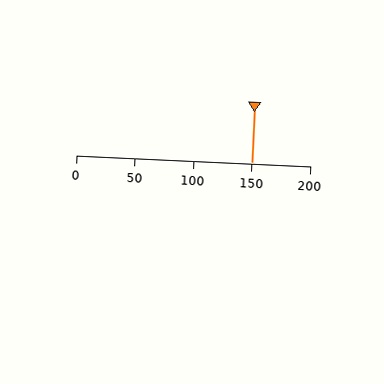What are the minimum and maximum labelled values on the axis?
The axis runs from 0 to 200.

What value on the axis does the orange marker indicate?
The marker indicates approximately 150.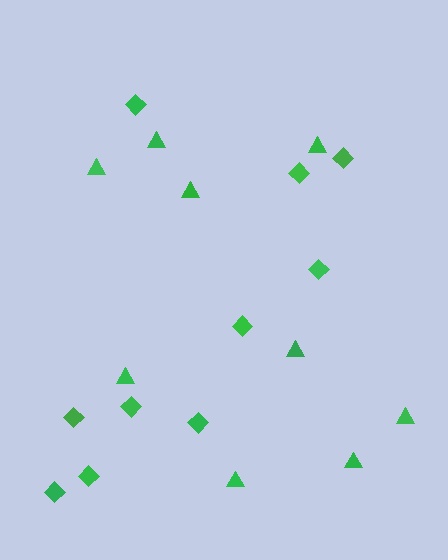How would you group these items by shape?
There are 2 groups: one group of diamonds (10) and one group of triangles (9).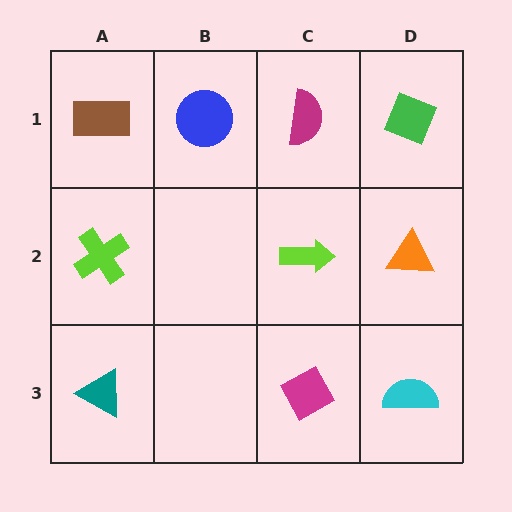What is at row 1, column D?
A green diamond.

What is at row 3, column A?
A teal triangle.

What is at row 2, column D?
An orange triangle.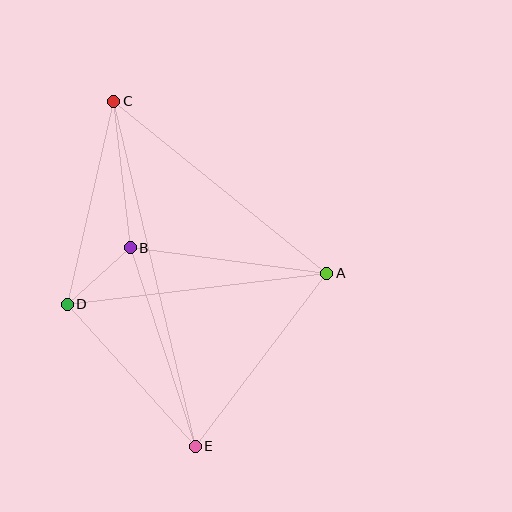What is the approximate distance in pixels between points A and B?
The distance between A and B is approximately 198 pixels.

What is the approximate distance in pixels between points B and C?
The distance between B and C is approximately 148 pixels.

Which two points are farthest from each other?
Points C and E are farthest from each other.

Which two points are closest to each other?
Points B and D are closest to each other.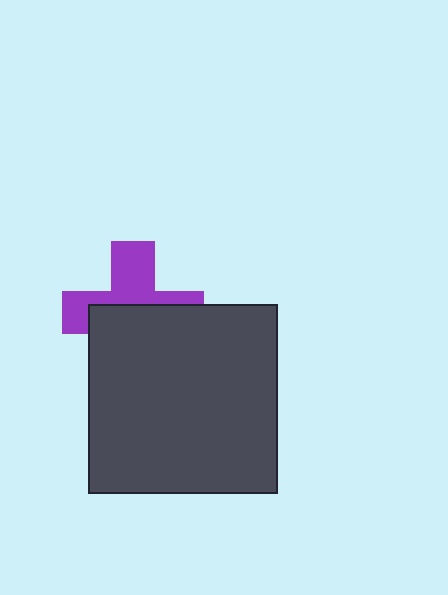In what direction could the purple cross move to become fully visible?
The purple cross could move up. That would shift it out from behind the dark gray square entirely.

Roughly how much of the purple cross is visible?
About half of it is visible (roughly 45%).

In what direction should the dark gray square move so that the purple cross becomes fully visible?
The dark gray square should move down. That is the shortest direction to clear the overlap and leave the purple cross fully visible.